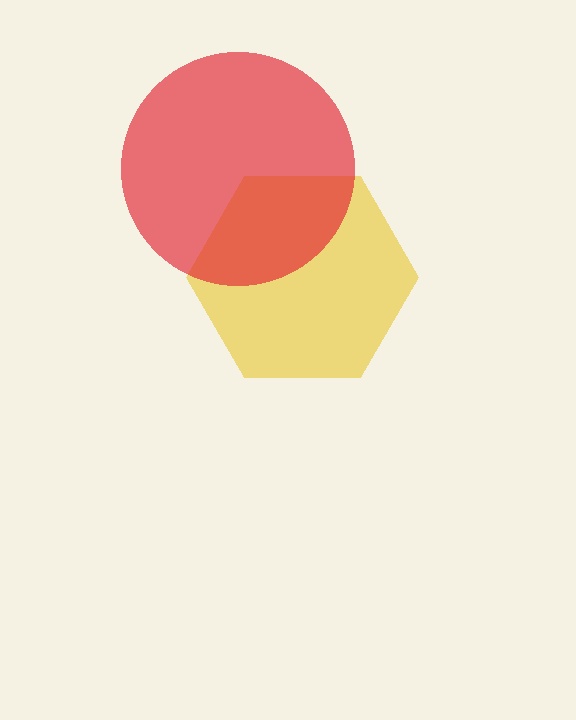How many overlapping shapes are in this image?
There are 2 overlapping shapes in the image.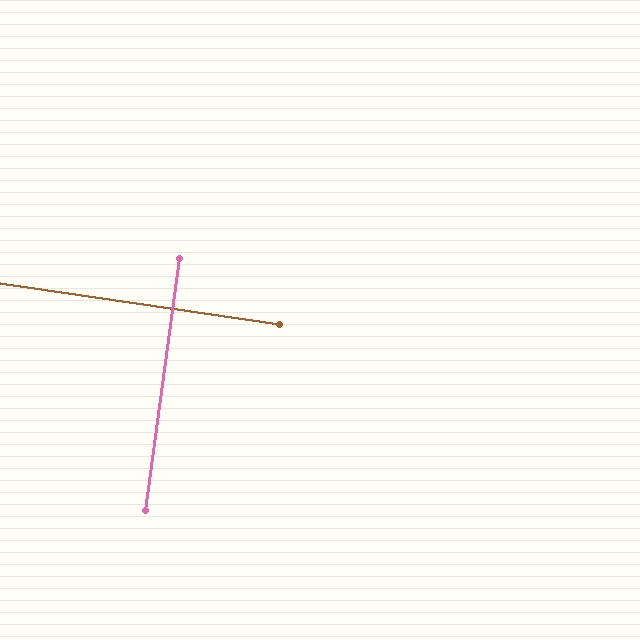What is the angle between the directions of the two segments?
Approximately 89 degrees.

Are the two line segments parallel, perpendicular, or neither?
Perpendicular — they meet at approximately 89°.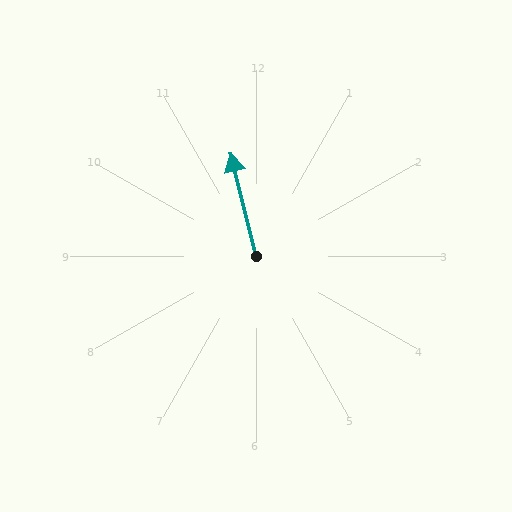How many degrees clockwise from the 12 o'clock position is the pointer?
Approximately 346 degrees.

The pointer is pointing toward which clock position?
Roughly 12 o'clock.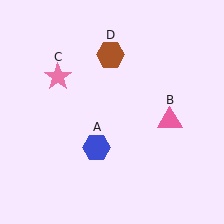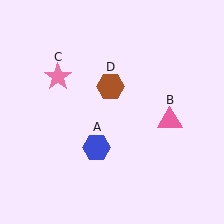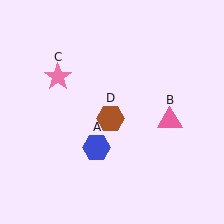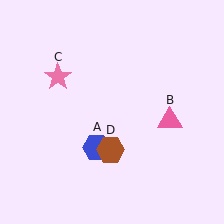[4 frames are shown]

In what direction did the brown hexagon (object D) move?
The brown hexagon (object D) moved down.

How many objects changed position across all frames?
1 object changed position: brown hexagon (object D).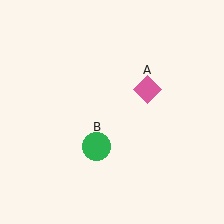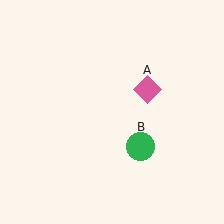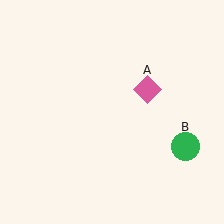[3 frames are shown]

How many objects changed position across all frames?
1 object changed position: green circle (object B).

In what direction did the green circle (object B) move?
The green circle (object B) moved right.